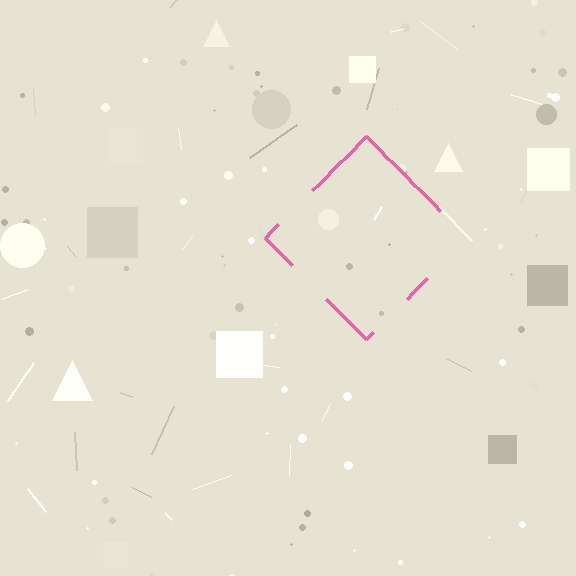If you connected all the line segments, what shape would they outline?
They would outline a diamond.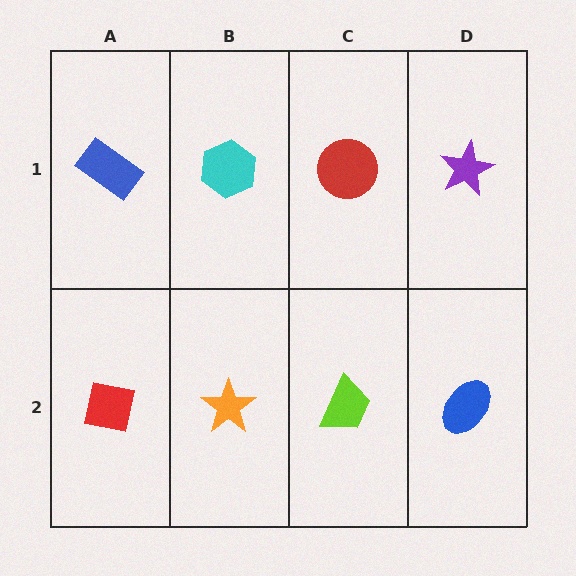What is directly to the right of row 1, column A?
A cyan hexagon.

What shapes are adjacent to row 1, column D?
A blue ellipse (row 2, column D), a red circle (row 1, column C).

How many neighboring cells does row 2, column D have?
2.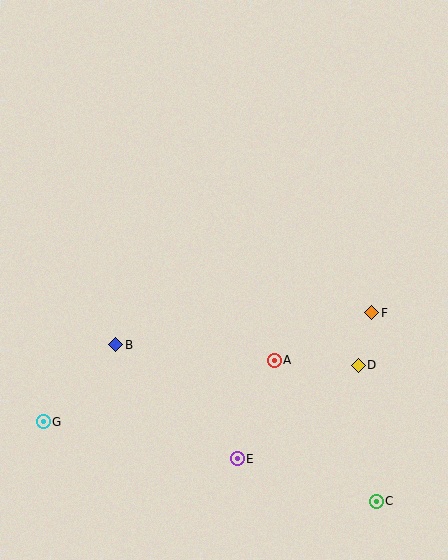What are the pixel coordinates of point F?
Point F is at (372, 313).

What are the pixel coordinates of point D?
Point D is at (358, 365).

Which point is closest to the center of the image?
Point A at (274, 360) is closest to the center.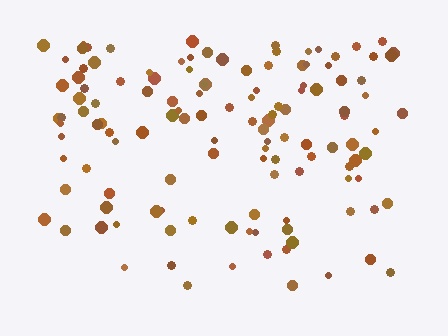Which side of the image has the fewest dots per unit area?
The bottom.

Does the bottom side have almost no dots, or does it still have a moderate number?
Still a moderate number, just noticeably fewer than the top.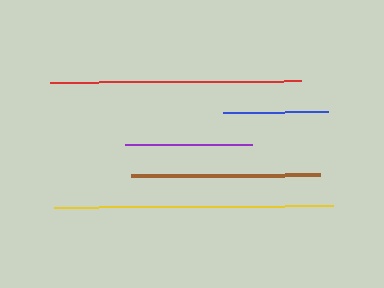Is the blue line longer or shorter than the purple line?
The purple line is longer than the blue line.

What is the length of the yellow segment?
The yellow segment is approximately 279 pixels long.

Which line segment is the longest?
The yellow line is the longest at approximately 279 pixels.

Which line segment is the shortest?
The blue line is the shortest at approximately 105 pixels.